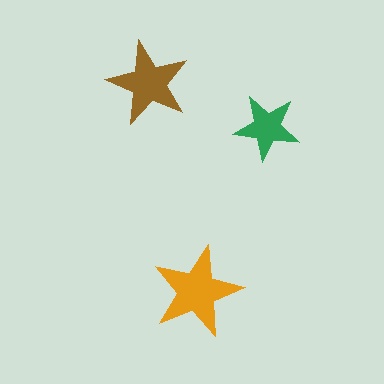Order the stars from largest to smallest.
the orange one, the brown one, the green one.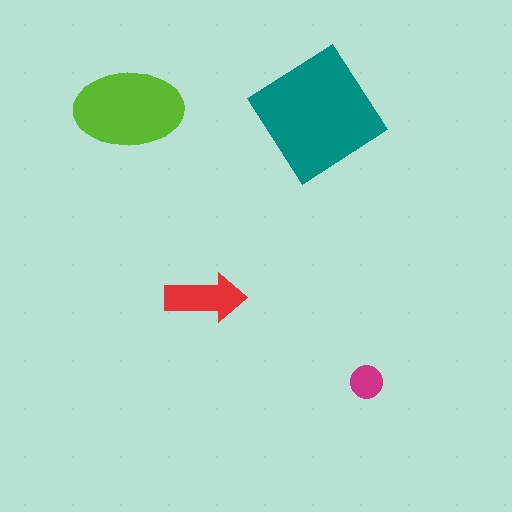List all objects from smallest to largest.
The magenta circle, the red arrow, the lime ellipse, the teal diamond.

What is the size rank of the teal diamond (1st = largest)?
1st.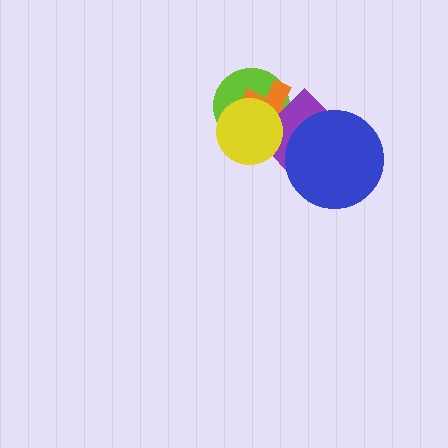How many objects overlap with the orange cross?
3 objects overlap with the orange cross.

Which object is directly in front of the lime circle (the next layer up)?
The orange cross is directly in front of the lime circle.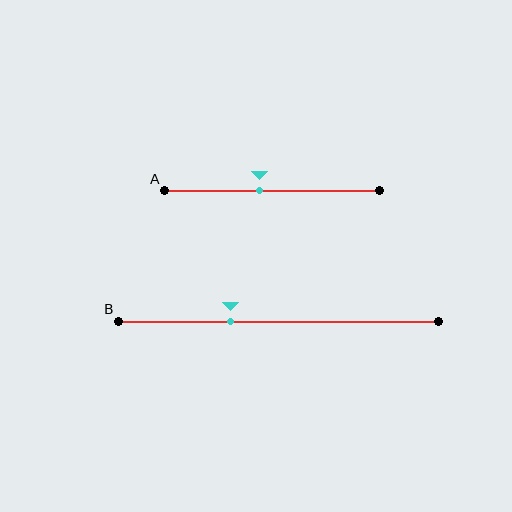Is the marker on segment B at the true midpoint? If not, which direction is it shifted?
No, the marker on segment B is shifted to the left by about 15% of the segment length.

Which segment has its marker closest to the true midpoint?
Segment A has its marker closest to the true midpoint.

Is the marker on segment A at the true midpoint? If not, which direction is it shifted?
No, the marker on segment A is shifted to the left by about 6% of the segment length.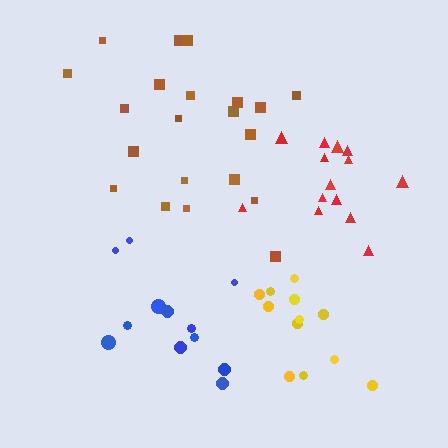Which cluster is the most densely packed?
Red.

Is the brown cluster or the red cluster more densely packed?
Red.